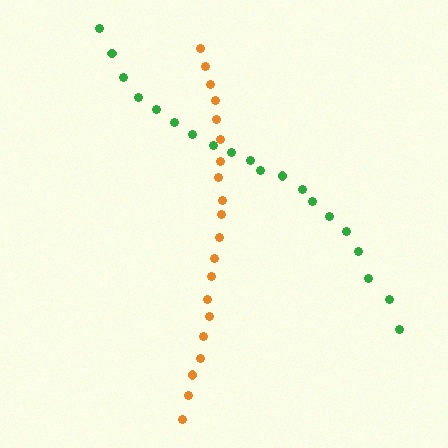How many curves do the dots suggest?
There are 2 distinct paths.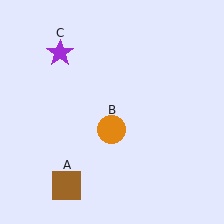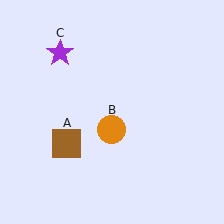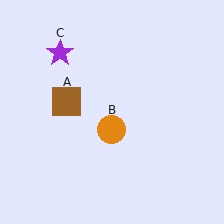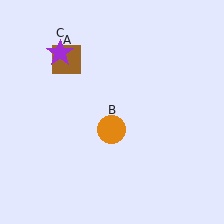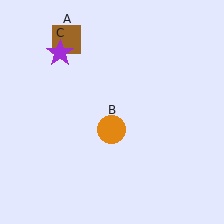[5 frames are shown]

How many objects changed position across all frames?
1 object changed position: brown square (object A).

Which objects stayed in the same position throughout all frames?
Orange circle (object B) and purple star (object C) remained stationary.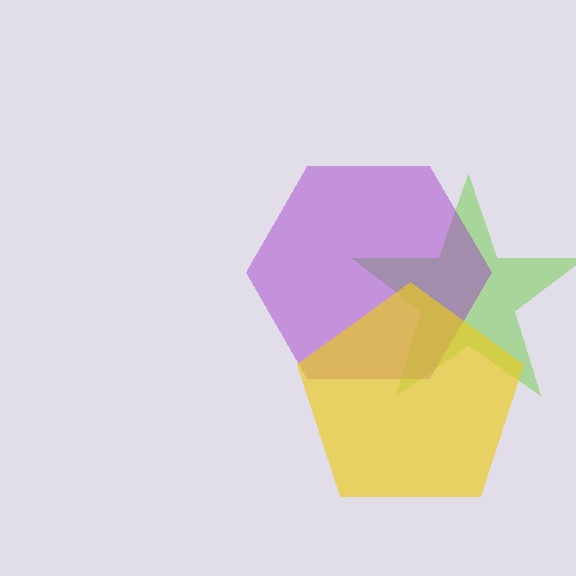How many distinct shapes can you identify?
There are 3 distinct shapes: a lime star, a purple hexagon, a yellow pentagon.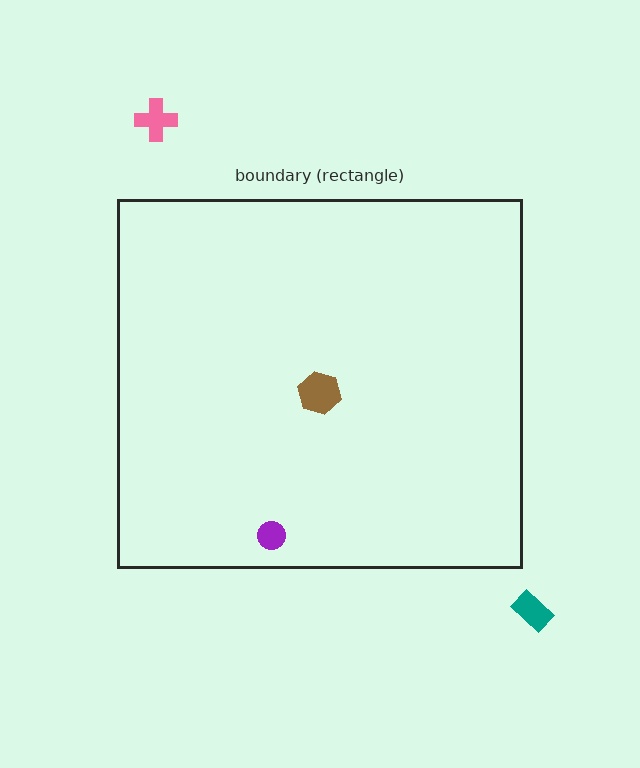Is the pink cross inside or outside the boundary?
Outside.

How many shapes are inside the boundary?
2 inside, 2 outside.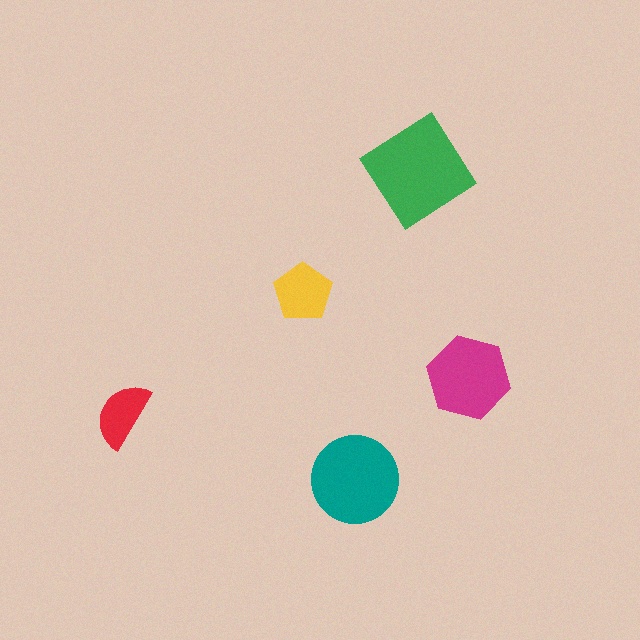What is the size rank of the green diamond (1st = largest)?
1st.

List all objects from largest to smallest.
The green diamond, the teal circle, the magenta hexagon, the yellow pentagon, the red semicircle.